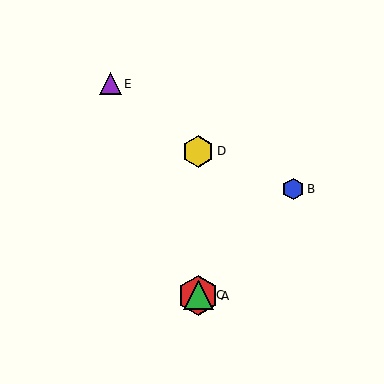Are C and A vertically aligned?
Yes, both are at x≈198.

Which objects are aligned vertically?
Objects A, C, D are aligned vertically.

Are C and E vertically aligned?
No, C is at x≈198 and E is at x≈110.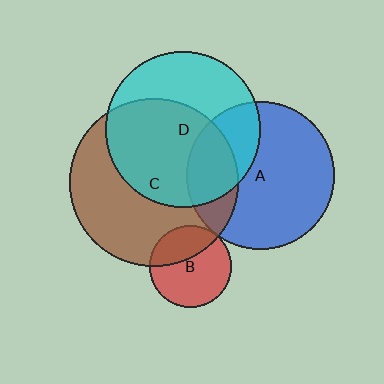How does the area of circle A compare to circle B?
Approximately 3.2 times.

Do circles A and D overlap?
Yes.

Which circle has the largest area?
Circle C (brown).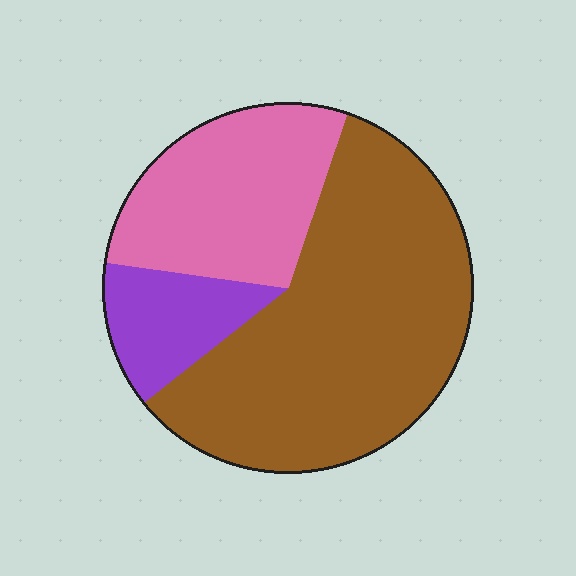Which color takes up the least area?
Purple, at roughly 15%.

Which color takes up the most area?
Brown, at roughly 60%.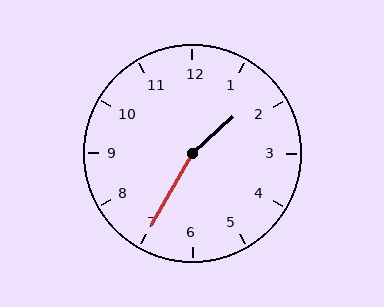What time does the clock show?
1:35.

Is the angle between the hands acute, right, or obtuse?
It is obtuse.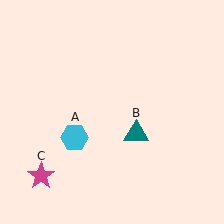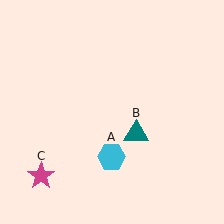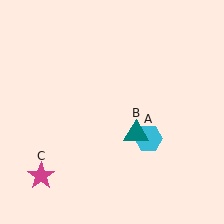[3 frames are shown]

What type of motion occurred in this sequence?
The cyan hexagon (object A) rotated counterclockwise around the center of the scene.